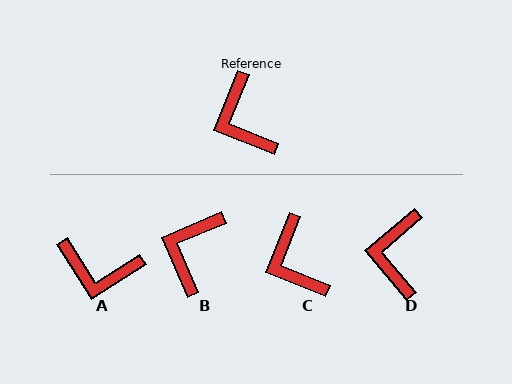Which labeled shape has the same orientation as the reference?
C.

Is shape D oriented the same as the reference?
No, it is off by about 27 degrees.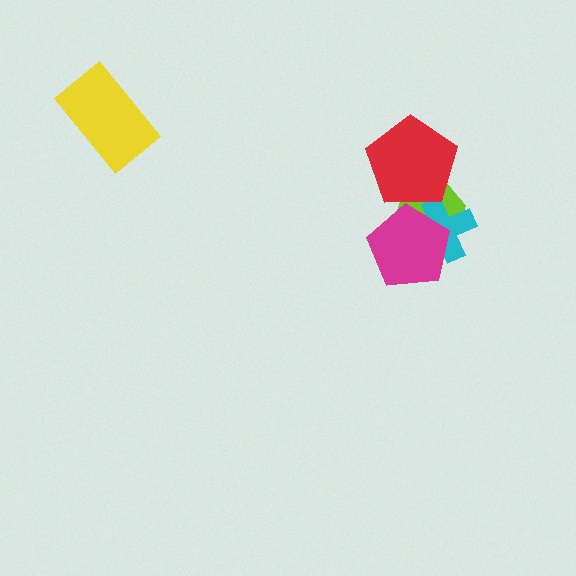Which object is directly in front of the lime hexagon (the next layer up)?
The cyan cross is directly in front of the lime hexagon.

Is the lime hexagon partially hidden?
Yes, it is partially covered by another shape.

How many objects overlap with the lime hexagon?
3 objects overlap with the lime hexagon.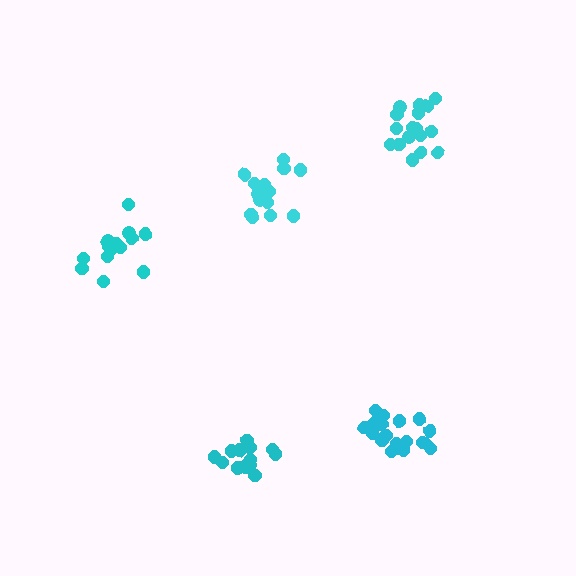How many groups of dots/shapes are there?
There are 5 groups.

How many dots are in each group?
Group 1: 14 dots, Group 2: 17 dots, Group 3: 19 dots, Group 4: 15 dots, Group 5: 14 dots (79 total).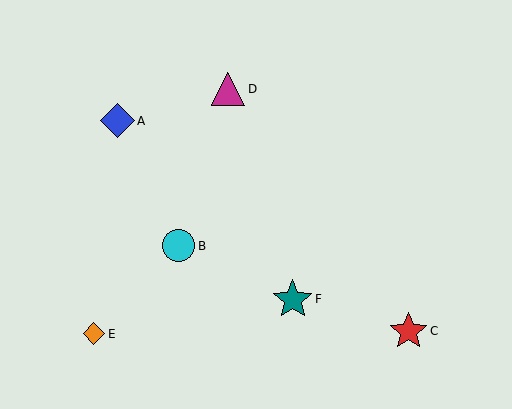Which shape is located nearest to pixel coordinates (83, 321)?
The orange diamond (labeled E) at (94, 334) is nearest to that location.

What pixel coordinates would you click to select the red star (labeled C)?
Click at (409, 331) to select the red star C.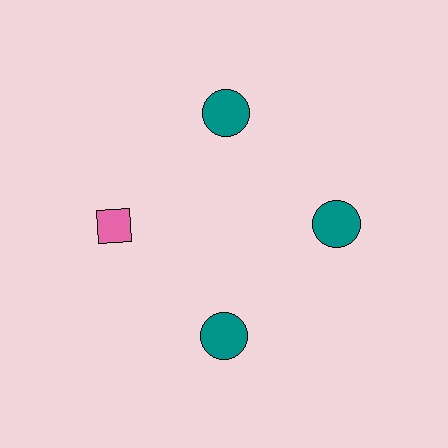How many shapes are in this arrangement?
There are 4 shapes arranged in a ring pattern.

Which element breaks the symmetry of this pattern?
The pink diamond at roughly the 9 o'clock position breaks the symmetry. All other shapes are teal circles.